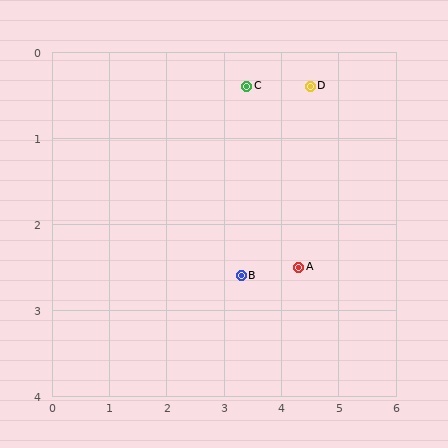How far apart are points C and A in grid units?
Points C and A are about 2.3 grid units apart.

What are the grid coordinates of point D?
Point D is at approximately (4.5, 0.4).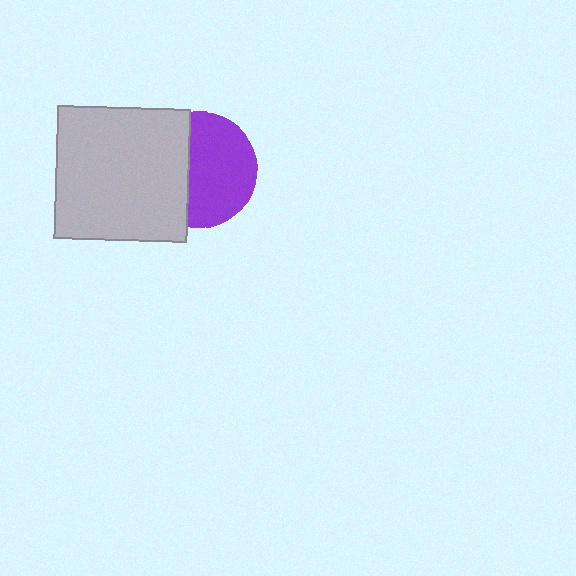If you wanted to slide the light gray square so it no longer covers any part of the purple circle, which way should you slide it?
Slide it left — that is the most direct way to separate the two shapes.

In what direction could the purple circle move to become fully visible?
The purple circle could move right. That would shift it out from behind the light gray square entirely.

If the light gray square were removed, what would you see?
You would see the complete purple circle.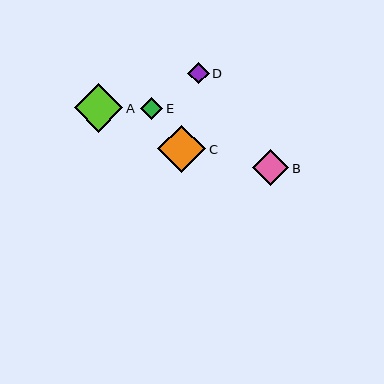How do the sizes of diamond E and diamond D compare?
Diamond E and diamond D are approximately the same size.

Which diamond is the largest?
Diamond A is the largest with a size of approximately 48 pixels.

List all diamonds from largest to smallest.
From largest to smallest: A, C, B, E, D.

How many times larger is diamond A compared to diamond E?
Diamond A is approximately 2.2 times the size of diamond E.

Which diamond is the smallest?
Diamond D is the smallest with a size of approximately 21 pixels.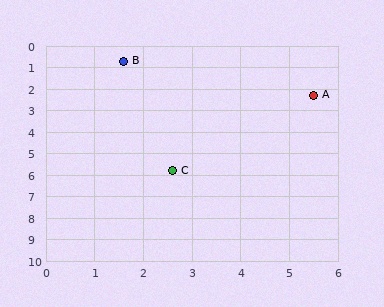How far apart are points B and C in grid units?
Points B and C are about 5.2 grid units apart.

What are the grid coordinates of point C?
Point C is at approximately (2.6, 5.8).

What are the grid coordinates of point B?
Point B is at approximately (1.6, 0.7).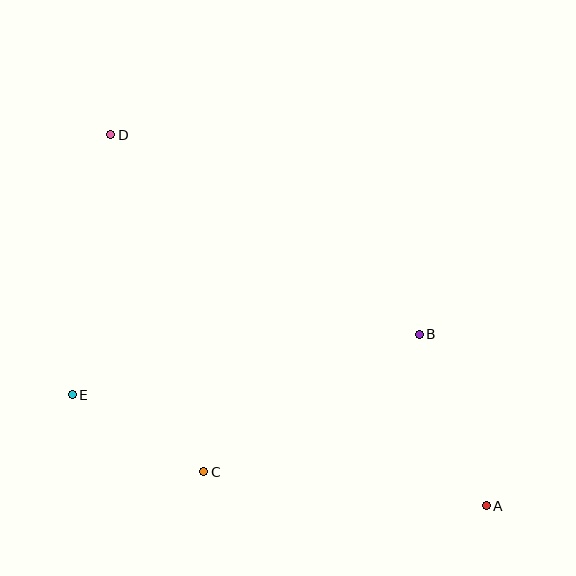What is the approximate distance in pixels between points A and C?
The distance between A and C is approximately 285 pixels.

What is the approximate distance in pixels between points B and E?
The distance between B and E is approximately 352 pixels.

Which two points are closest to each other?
Points C and E are closest to each other.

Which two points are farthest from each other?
Points A and D are farthest from each other.